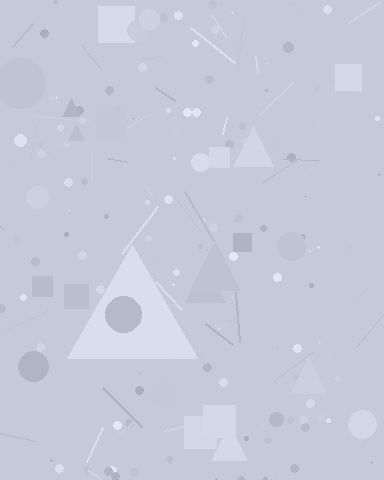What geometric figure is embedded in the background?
A triangle is embedded in the background.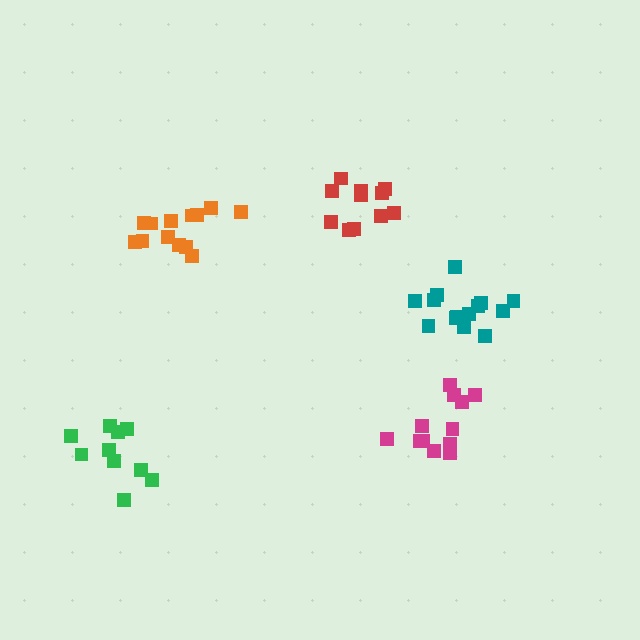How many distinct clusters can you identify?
There are 5 distinct clusters.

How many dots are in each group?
Group 1: 10 dots, Group 2: 11 dots, Group 3: 12 dots, Group 4: 13 dots, Group 5: 14 dots (60 total).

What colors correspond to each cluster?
The clusters are colored: green, red, magenta, orange, teal.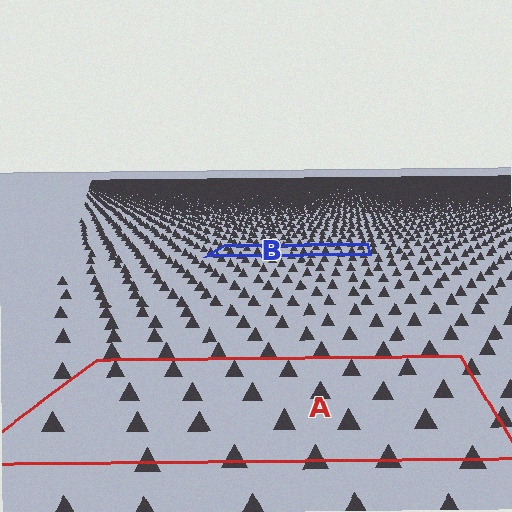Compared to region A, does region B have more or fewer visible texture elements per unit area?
Region B has more texture elements per unit area — they are packed more densely because it is farther away.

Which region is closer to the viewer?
Region A is closer. The texture elements there are larger and more spread out.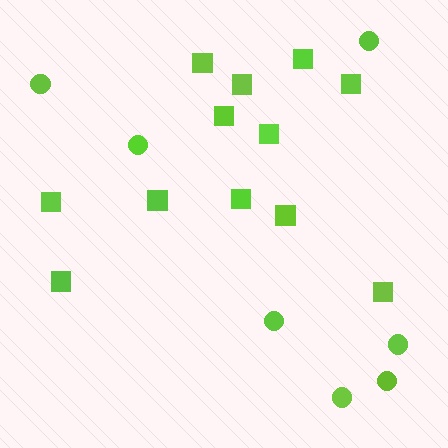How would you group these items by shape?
There are 2 groups: one group of squares (12) and one group of circles (7).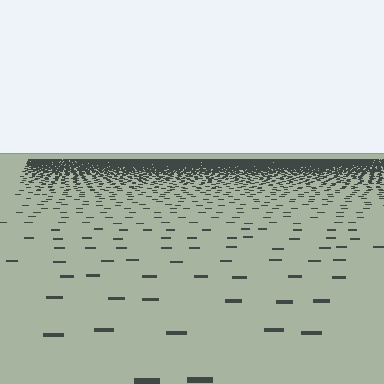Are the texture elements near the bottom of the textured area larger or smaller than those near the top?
Larger. Near the bottom, elements are closer to the viewer and appear at a bigger on-screen size.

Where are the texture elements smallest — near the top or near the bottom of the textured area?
Near the top.